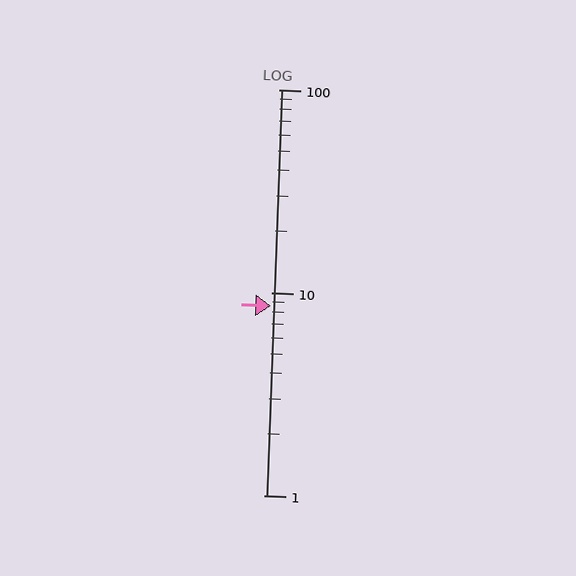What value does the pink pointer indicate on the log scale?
The pointer indicates approximately 8.6.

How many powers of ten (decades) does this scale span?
The scale spans 2 decades, from 1 to 100.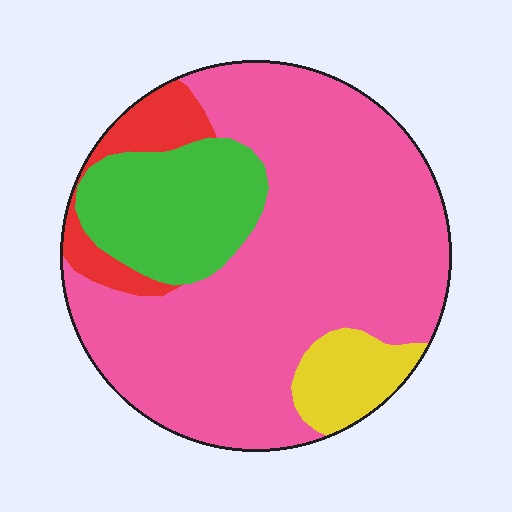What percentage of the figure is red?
Red covers roughly 10% of the figure.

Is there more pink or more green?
Pink.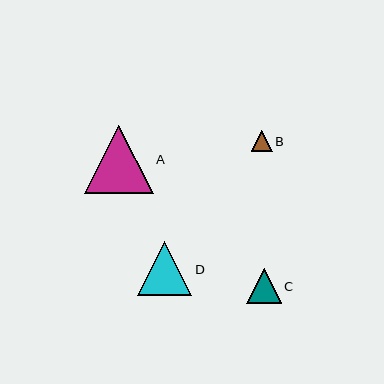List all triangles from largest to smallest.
From largest to smallest: A, D, C, B.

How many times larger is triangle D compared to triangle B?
Triangle D is approximately 2.6 times the size of triangle B.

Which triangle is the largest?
Triangle A is the largest with a size of approximately 68 pixels.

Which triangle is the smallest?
Triangle B is the smallest with a size of approximately 21 pixels.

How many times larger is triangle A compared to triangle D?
Triangle A is approximately 1.2 times the size of triangle D.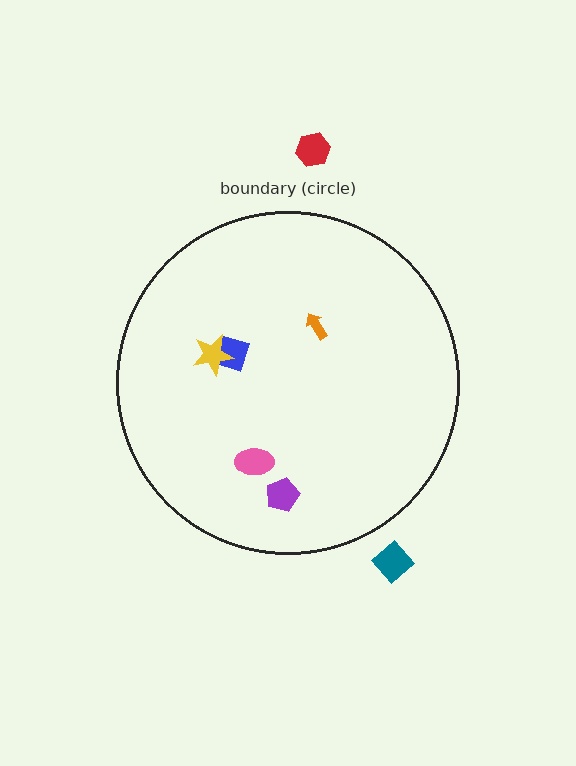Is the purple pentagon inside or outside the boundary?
Inside.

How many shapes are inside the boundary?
5 inside, 2 outside.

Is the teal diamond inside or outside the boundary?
Outside.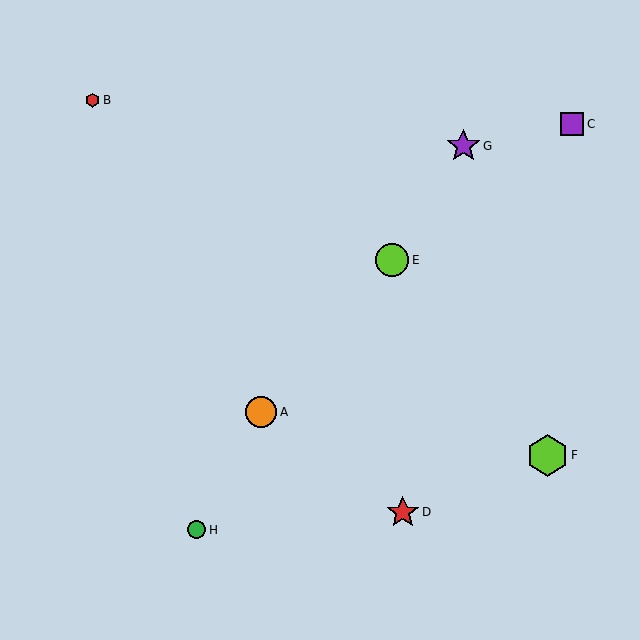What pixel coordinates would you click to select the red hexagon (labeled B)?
Click at (92, 100) to select the red hexagon B.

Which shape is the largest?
The lime hexagon (labeled F) is the largest.